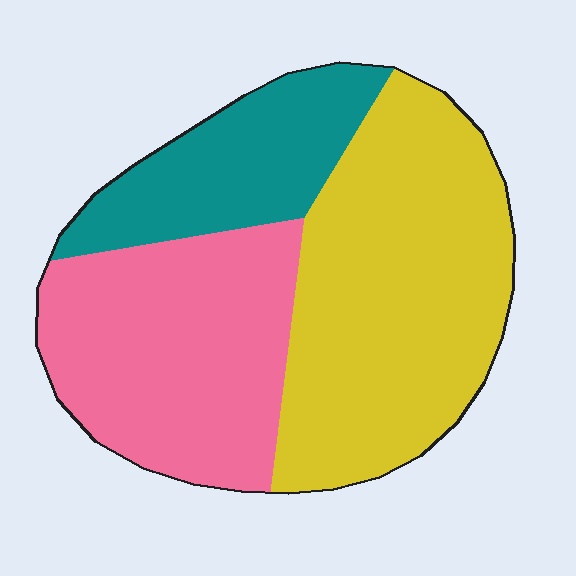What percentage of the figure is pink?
Pink takes up between a quarter and a half of the figure.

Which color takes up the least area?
Teal, at roughly 20%.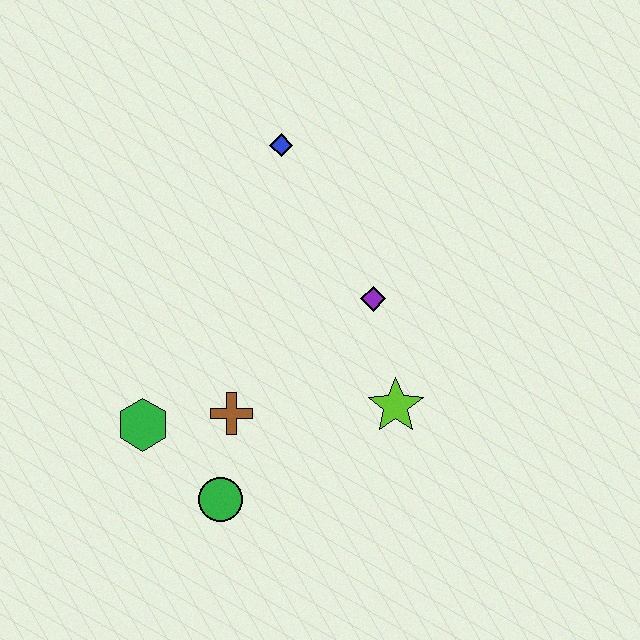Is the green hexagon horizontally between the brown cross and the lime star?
No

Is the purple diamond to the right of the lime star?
No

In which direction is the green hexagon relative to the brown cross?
The green hexagon is to the left of the brown cross.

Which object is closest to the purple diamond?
The lime star is closest to the purple diamond.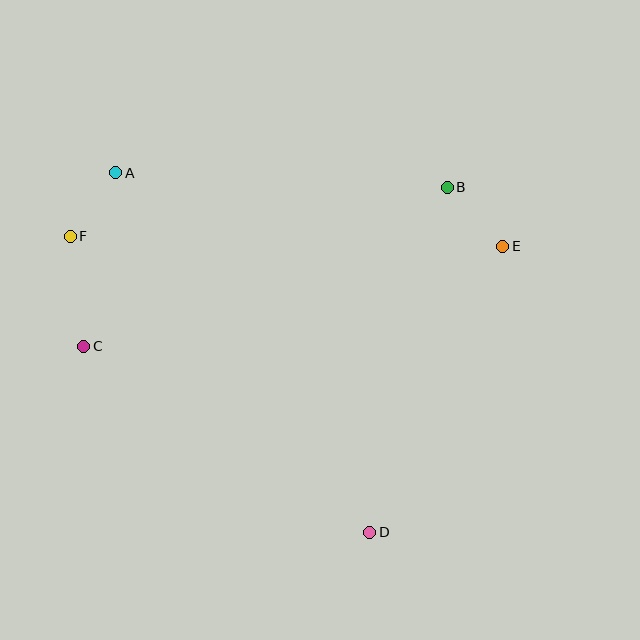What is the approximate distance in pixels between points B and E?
The distance between B and E is approximately 81 pixels.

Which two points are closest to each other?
Points A and F are closest to each other.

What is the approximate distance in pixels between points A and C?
The distance between A and C is approximately 177 pixels.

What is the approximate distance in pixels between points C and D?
The distance between C and D is approximately 341 pixels.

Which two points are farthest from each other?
Points A and D are farthest from each other.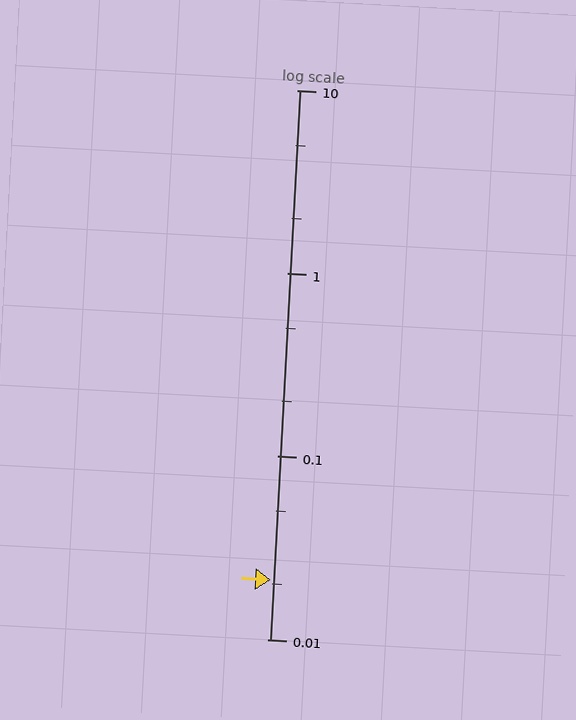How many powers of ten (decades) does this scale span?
The scale spans 3 decades, from 0.01 to 10.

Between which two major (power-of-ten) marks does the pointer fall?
The pointer is between 0.01 and 0.1.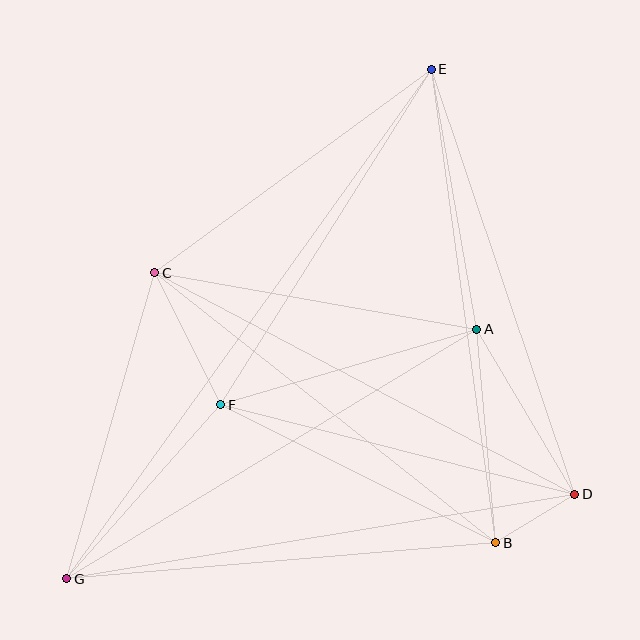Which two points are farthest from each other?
Points E and G are farthest from each other.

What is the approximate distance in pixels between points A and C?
The distance between A and C is approximately 327 pixels.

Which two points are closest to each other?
Points B and D are closest to each other.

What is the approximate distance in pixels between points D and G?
The distance between D and G is approximately 515 pixels.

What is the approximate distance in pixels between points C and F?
The distance between C and F is approximately 148 pixels.